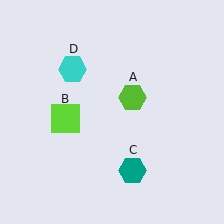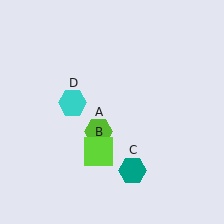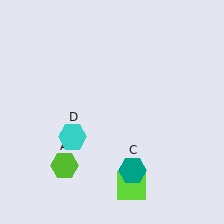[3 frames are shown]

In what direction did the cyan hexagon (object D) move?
The cyan hexagon (object D) moved down.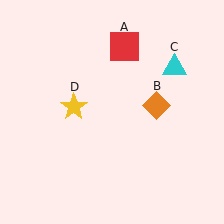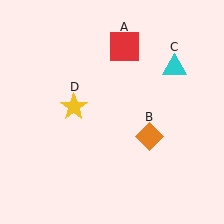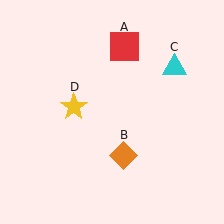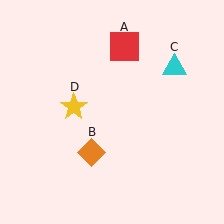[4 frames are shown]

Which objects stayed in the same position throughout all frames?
Red square (object A) and cyan triangle (object C) and yellow star (object D) remained stationary.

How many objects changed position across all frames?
1 object changed position: orange diamond (object B).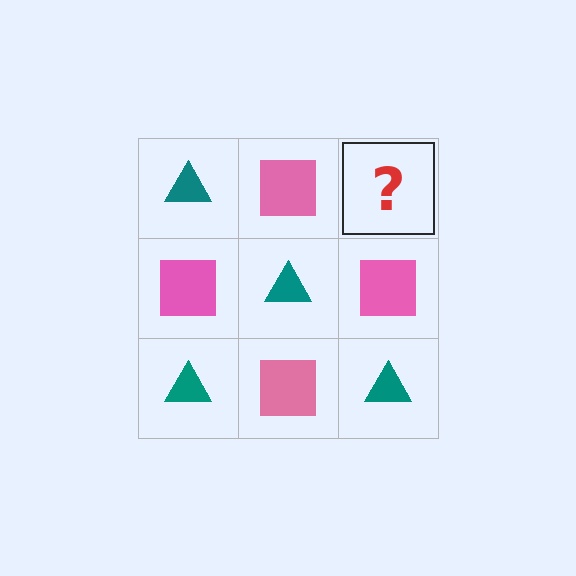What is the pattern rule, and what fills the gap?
The rule is that it alternates teal triangle and pink square in a checkerboard pattern. The gap should be filled with a teal triangle.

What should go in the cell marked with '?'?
The missing cell should contain a teal triangle.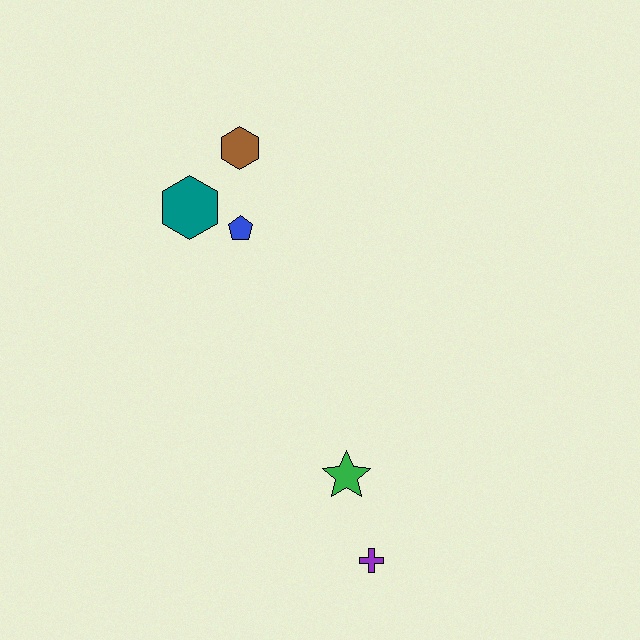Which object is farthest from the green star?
The brown hexagon is farthest from the green star.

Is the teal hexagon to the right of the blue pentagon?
No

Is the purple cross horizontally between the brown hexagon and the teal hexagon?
No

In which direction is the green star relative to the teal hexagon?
The green star is below the teal hexagon.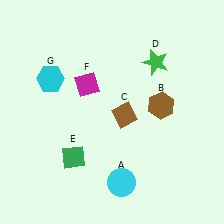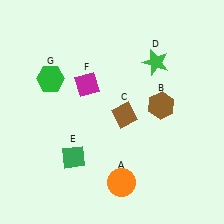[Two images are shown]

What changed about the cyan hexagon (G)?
In Image 1, G is cyan. In Image 2, it changed to green.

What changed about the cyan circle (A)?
In Image 1, A is cyan. In Image 2, it changed to orange.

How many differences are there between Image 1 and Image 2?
There are 2 differences between the two images.